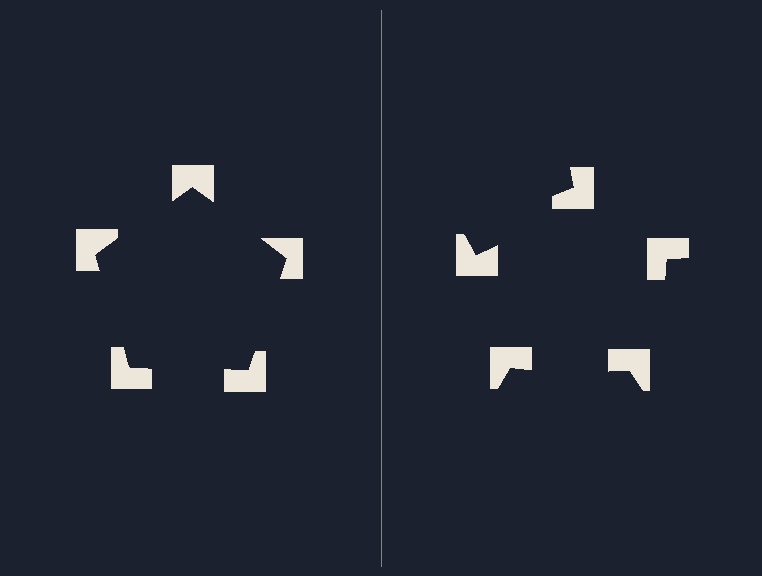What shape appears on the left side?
An illusory pentagon.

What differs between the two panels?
The notched squares are positioned identically on both sides; only the wedge orientations differ. On the left they align to a pentagon; on the right they are misaligned.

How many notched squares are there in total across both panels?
10 — 5 on each side.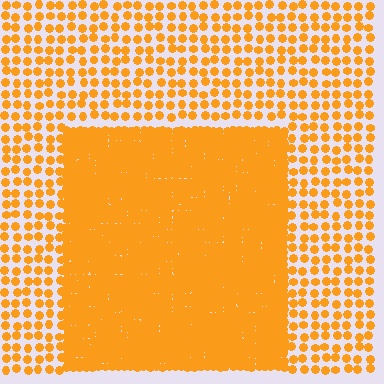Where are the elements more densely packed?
The elements are more densely packed inside the rectangle boundary.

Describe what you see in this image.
The image contains small orange elements arranged at two different densities. A rectangle-shaped region is visible where the elements are more densely packed than the surrounding area.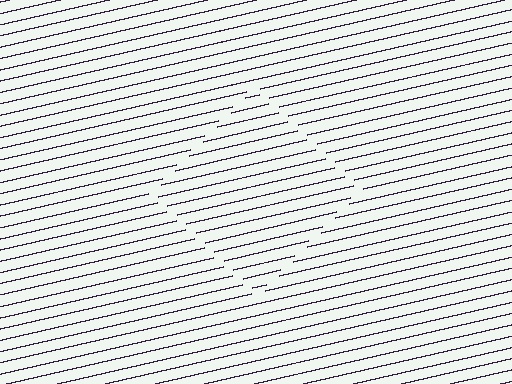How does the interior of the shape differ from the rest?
The interior of the shape contains the same grating, shifted by half a period — the contour is defined by the phase discontinuity where line-ends from the inner and outer gratings abut.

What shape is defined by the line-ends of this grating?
An illusory square. The interior of the shape contains the same grating, shifted by half a period — the contour is defined by the phase discontinuity where line-ends from the inner and outer gratings abut.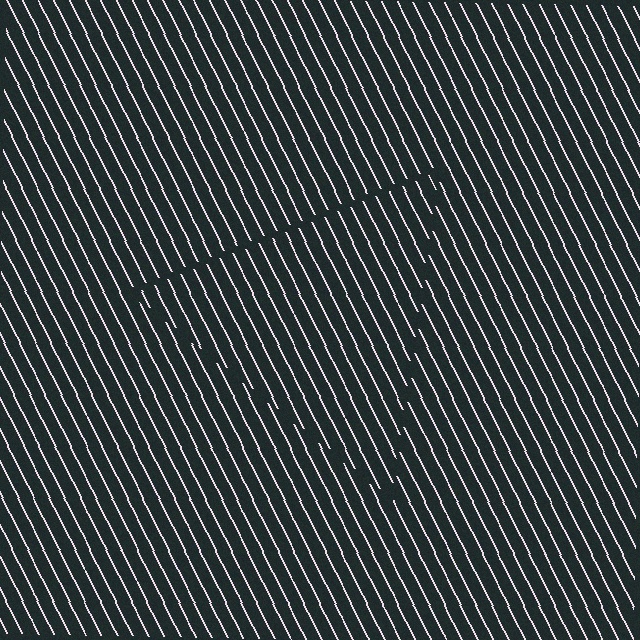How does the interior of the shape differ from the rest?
The interior of the shape contains the same grating, shifted by half a period — the contour is defined by the phase discontinuity where line-ends from the inner and outer gratings abut.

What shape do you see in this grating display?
An illusory triangle. The interior of the shape contains the same grating, shifted by half a period — the contour is defined by the phase discontinuity where line-ends from the inner and outer gratings abut.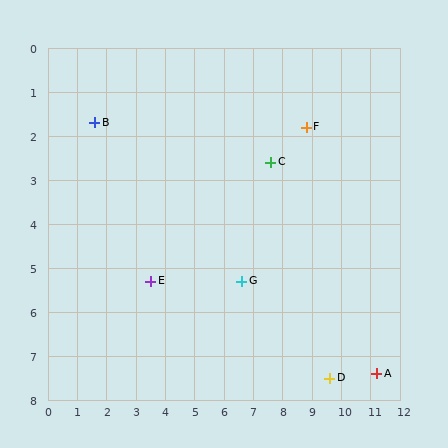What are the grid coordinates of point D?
Point D is at approximately (9.6, 7.5).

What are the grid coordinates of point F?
Point F is at approximately (8.8, 1.8).